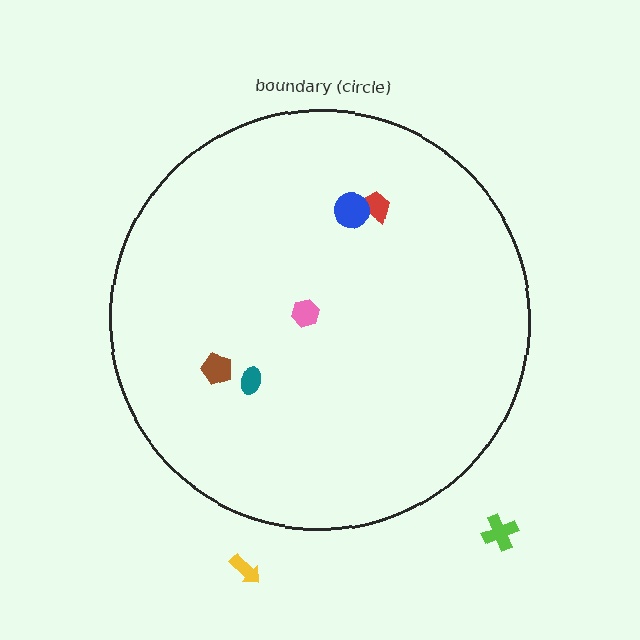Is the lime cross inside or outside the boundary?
Outside.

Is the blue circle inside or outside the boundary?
Inside.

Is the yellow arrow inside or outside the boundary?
Outside.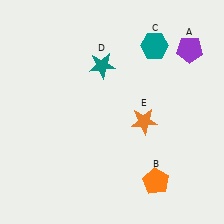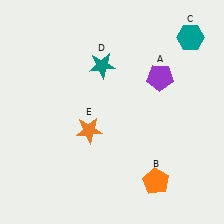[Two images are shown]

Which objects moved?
The objects that moved are: the purple pentagon (A), the teal hexagon (C), the orange star (E).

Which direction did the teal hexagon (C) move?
The teal hexagon (C) moved right.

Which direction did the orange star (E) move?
The orange star (E) moved left.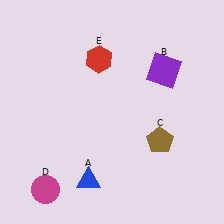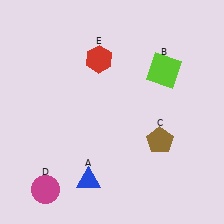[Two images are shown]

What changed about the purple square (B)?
In Image 1, B is purple. In Image 2, it changed to lime.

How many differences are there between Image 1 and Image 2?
There is 1 difference between the two images.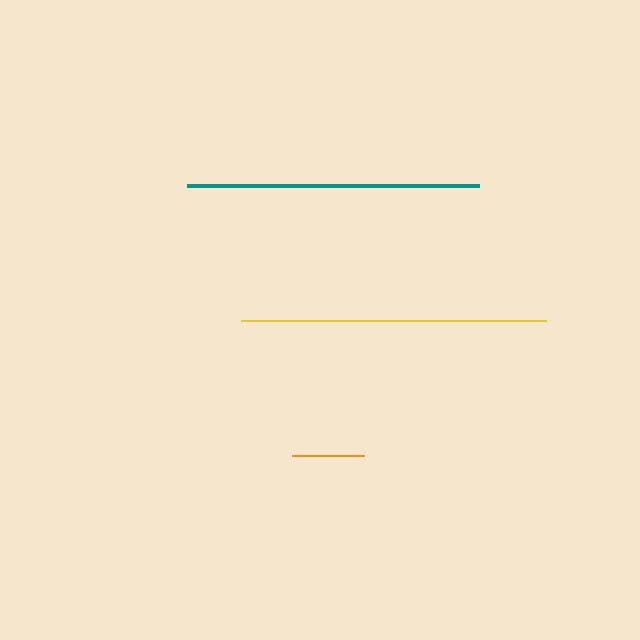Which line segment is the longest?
The yellow line is the longest at approximately 305 pixels.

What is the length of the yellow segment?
The yellow segment is approximately 305 pixels long.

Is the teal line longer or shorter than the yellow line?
The yellow line is longer than the teal line.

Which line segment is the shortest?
The orange line is the shortest at approximately 73 pixels.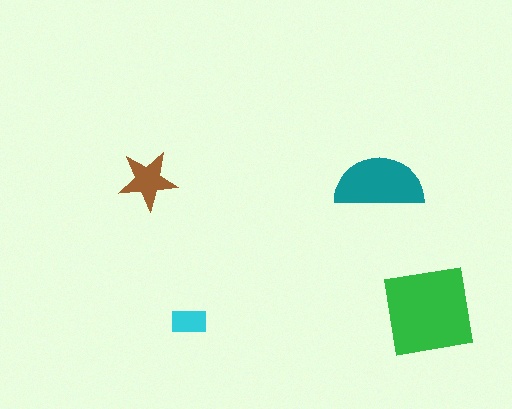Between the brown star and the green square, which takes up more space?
The green square.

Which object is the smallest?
The cyan rectangle.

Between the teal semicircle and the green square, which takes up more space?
The green square.